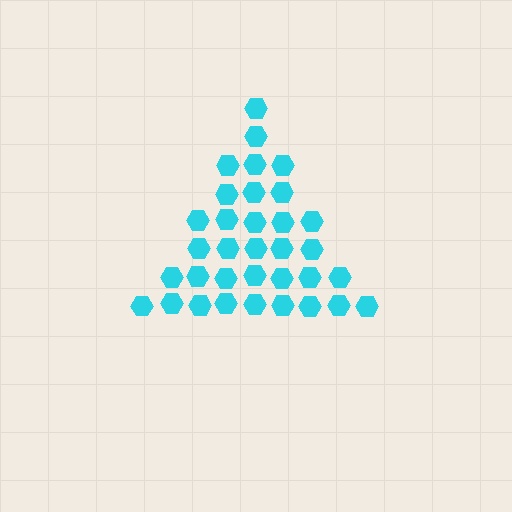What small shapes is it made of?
It is made of small hexagons.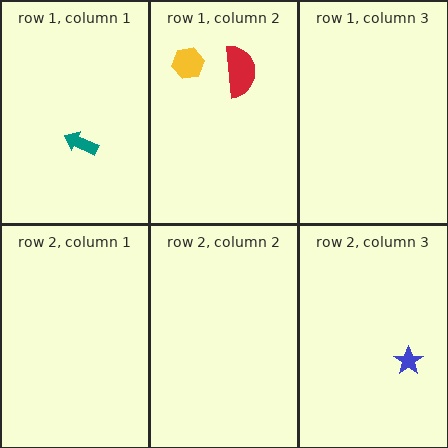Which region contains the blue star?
The row 2, column 3 region.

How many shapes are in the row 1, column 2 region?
2.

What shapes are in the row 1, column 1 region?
The teal arrow.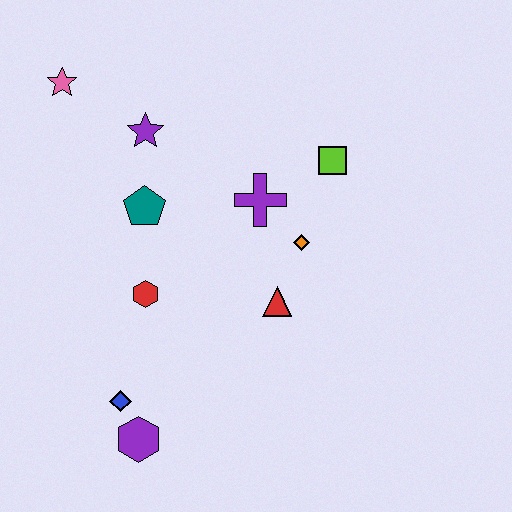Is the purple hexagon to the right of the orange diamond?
No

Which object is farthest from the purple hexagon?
The pink star is farthest from the purple hexagon.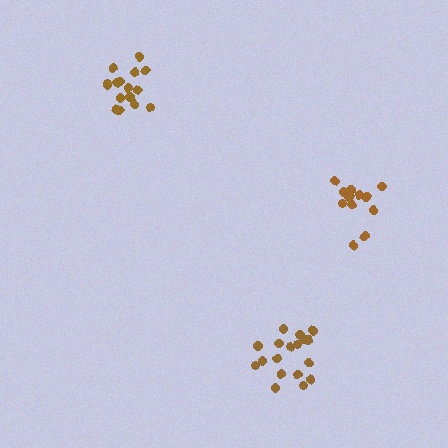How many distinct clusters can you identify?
There are 3 distinct clusters.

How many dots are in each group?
Group 1: 13 dots, Group 2: 16 dots, Group 3: 18 dots (47 total).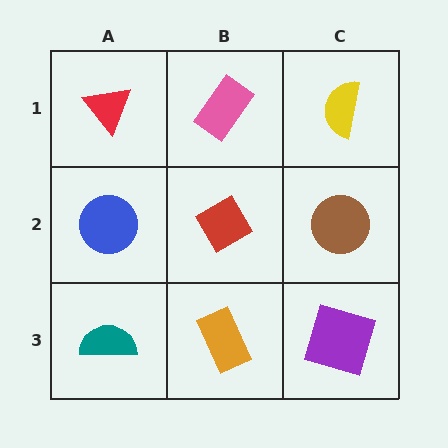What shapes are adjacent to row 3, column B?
A red diamond (row 2, column B), a teal semicircle (row 3, column A), a purple square (row 3, column C).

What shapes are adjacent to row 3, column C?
A brown circle (row 2, column C), an orange rectangle (row 3, column B).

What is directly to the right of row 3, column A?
An orange rectangle.